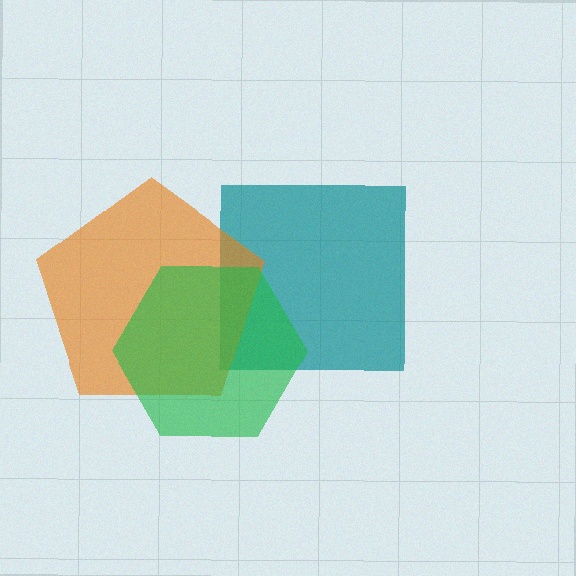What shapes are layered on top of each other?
The layered shapes are: a teal square, an orange pentagon, a green hexagon.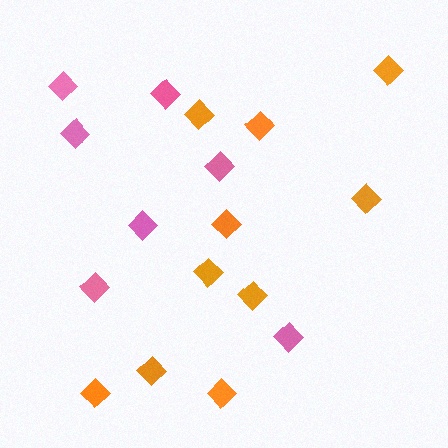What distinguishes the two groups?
There are 2 groups: one group of orange diamonds (10) and one group of pink diamonds (7).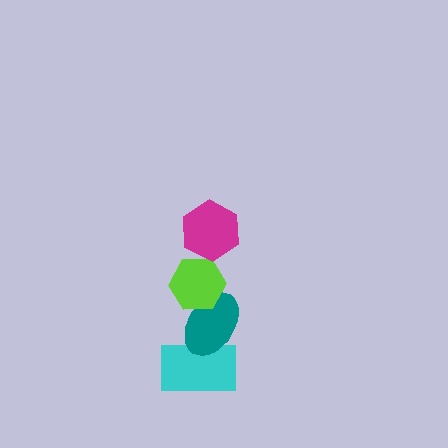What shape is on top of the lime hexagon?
The magenta hexagon is on top of the lime hexagon.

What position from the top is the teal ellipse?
The teal ellipse is 3rd from the top.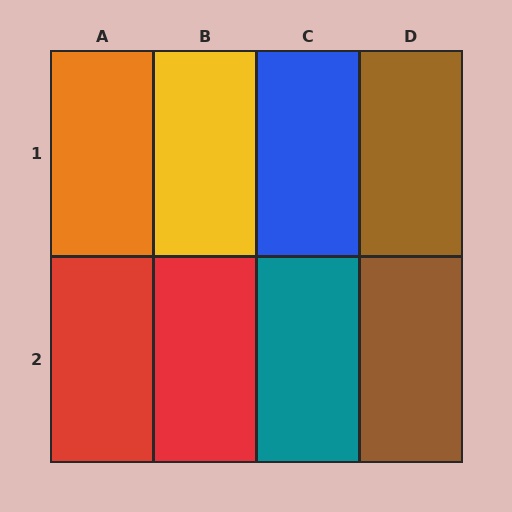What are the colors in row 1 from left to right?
Orange, yellow, blue, brown.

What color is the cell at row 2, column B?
Red.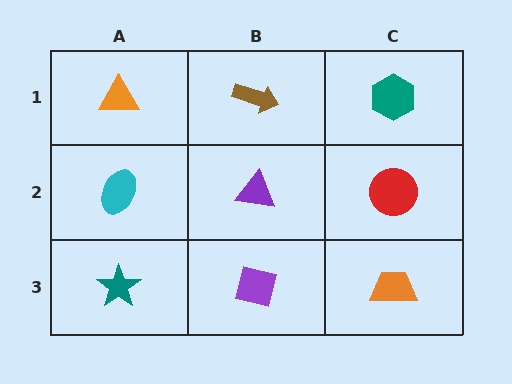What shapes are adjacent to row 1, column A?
A cyan ellipse (row 2, column A), a brown arrow (row 1, column B).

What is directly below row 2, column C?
An orange trapezoid.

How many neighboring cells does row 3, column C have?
2.